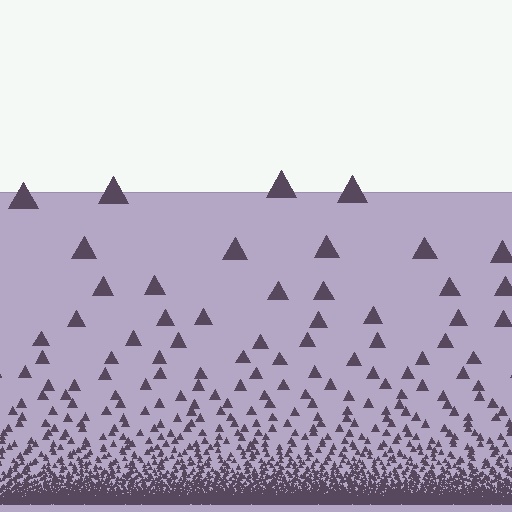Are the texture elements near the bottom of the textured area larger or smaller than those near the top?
Smaller. The gradient is inverted — elements near the bottom are smaller and denser.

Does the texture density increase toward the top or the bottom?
Density increases toward the bottom.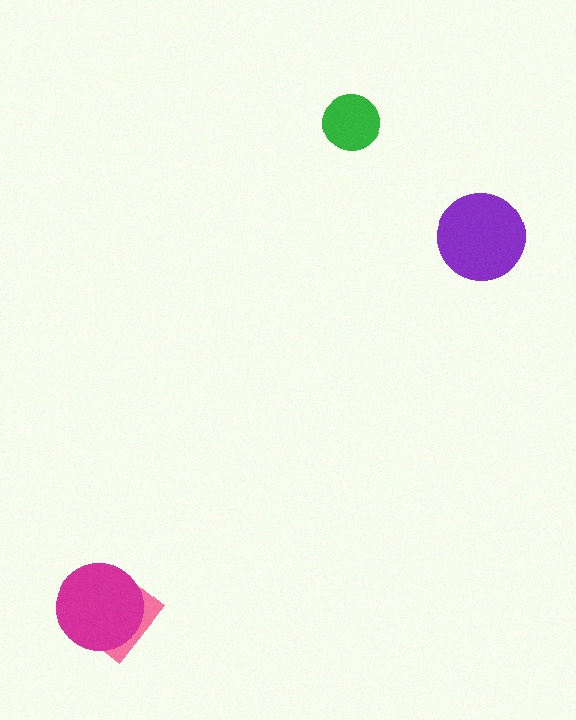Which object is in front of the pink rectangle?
The magenta circle is in front of the pink rectangle.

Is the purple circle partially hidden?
No, no other shape covers it.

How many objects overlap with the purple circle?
0 objects overlap with the purple circle.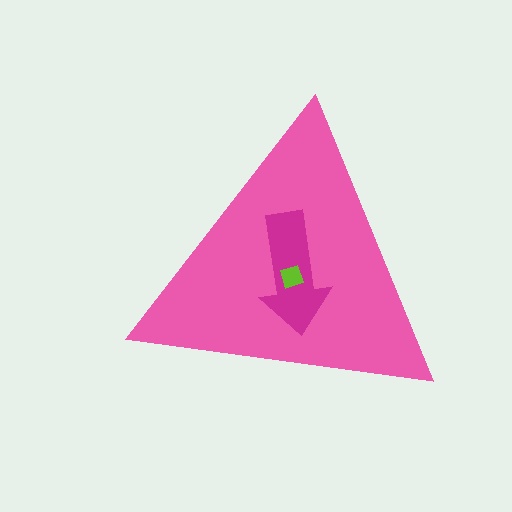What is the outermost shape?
The pink triangle.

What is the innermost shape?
The lime diamond.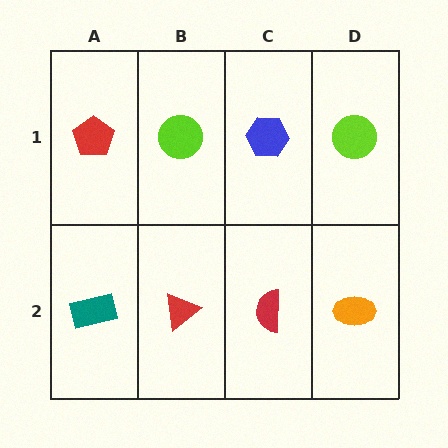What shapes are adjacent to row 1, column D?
An orange ellipse (row 2, column D), a blue hexagon (row 1, column C).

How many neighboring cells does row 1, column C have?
3.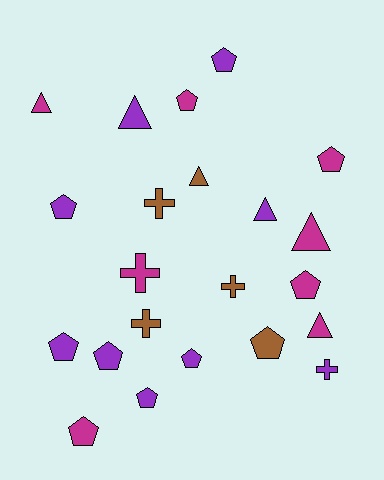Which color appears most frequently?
Purple, with 9 objects.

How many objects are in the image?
There are 22 objects.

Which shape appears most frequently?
Pentagon, with 11 objects.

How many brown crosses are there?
There are 3 brown crosses.